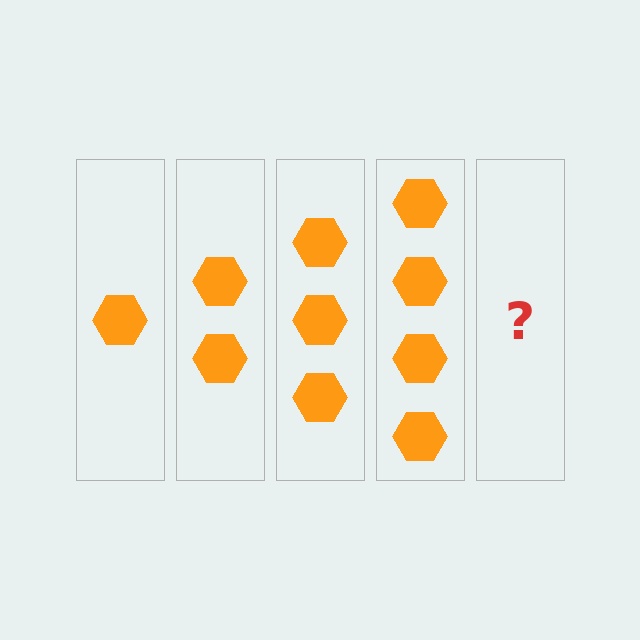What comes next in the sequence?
The next element should be 5 hexagons.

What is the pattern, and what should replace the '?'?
The pattern is that each step adds one more hexagon. The '?' should be 5 hexagons.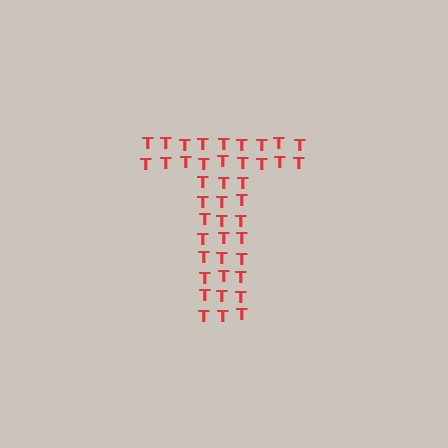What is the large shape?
The large shape is the letter T.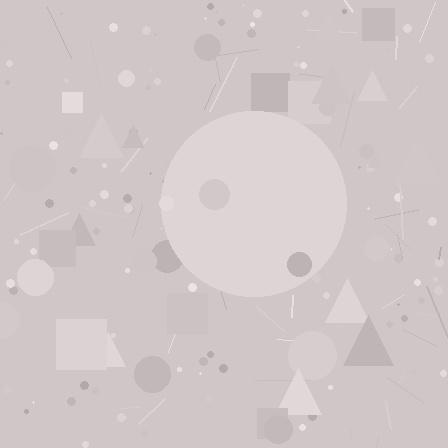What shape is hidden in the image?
A circle is hidden in the image.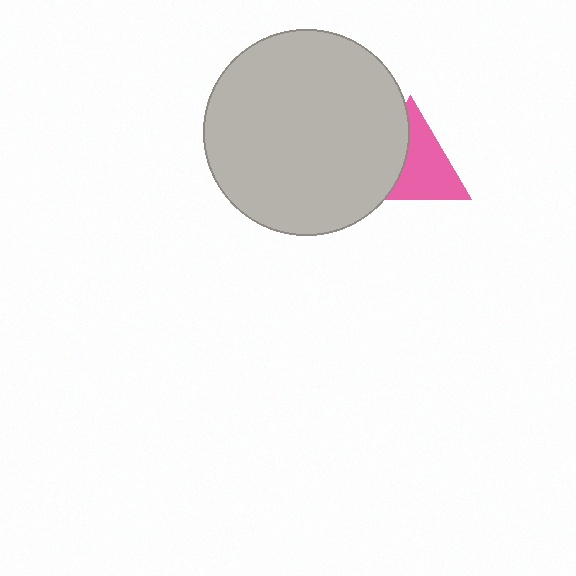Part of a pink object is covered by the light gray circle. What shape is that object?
It is a triangle.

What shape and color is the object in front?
The object in front is a light gray circle.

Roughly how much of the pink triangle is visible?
About half of it is visible (roughly 60%).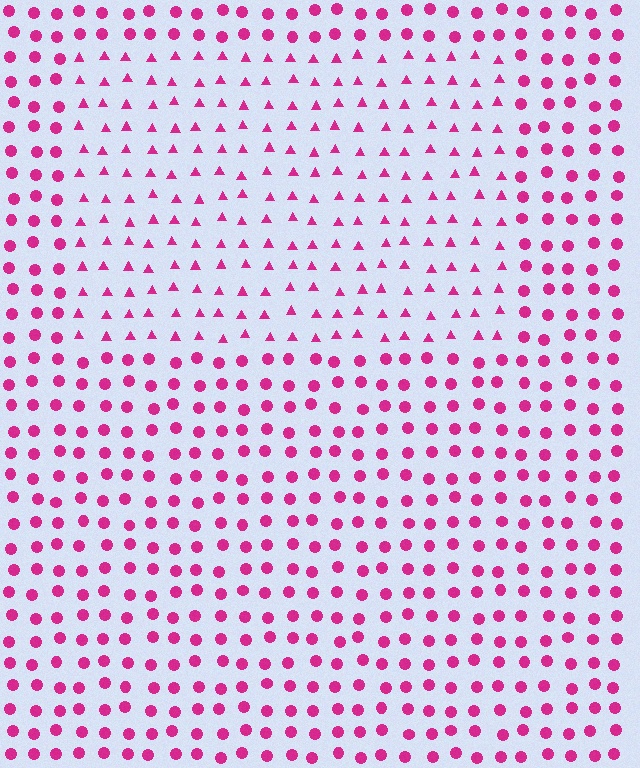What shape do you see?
I see a rectangle.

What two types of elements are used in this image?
The image uses triangles inside the rectangle region and circles outside it.